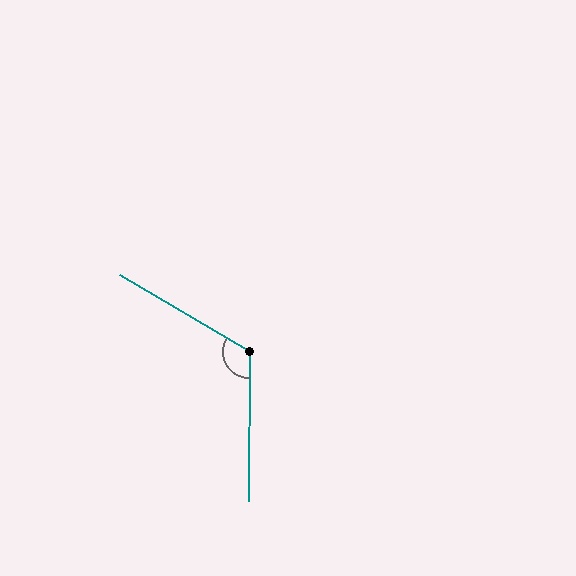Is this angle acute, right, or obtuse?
It is obtuse.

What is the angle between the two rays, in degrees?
Approximately 120 degrees.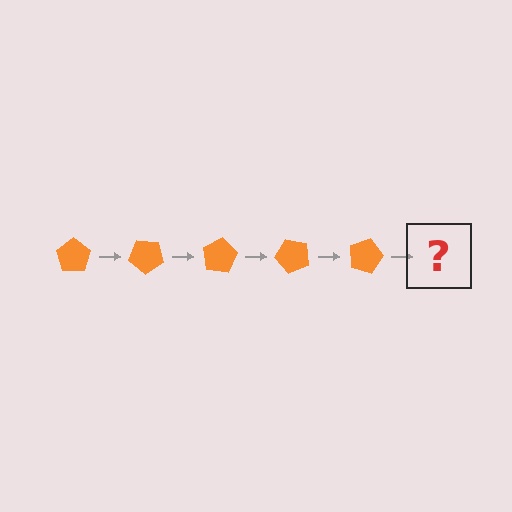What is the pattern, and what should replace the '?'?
The pattern is that the pentagon rotates 40 degrees each step. The '?' should be an orange pentagon rotated 200 degrees.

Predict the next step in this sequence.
The next step is an orange pentagon rotated 200 degrees.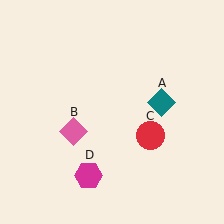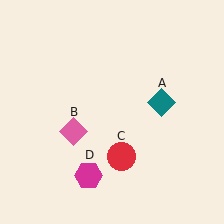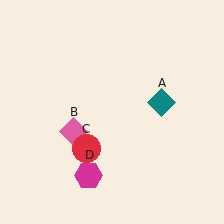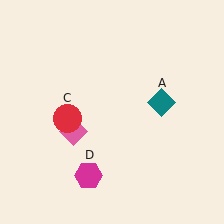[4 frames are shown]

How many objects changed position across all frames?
1 object changed position: red circle (object C).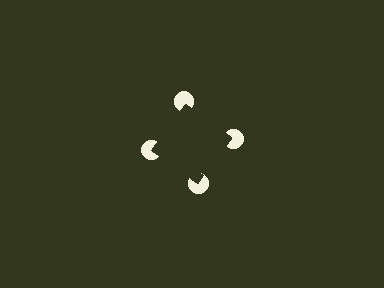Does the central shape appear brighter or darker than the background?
It typically appears slightly darker than the background, even though no actual brightness change is drawn.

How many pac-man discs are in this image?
There are 4 — one at each vertex of the illusory square.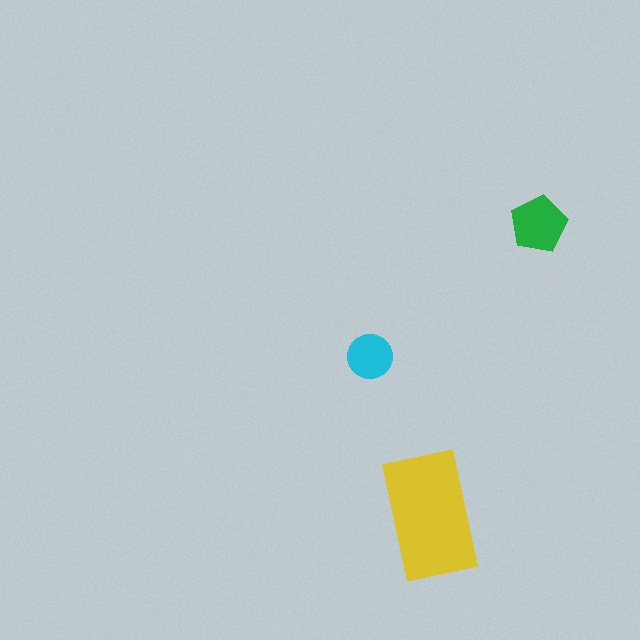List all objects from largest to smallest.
The yellow rectangle, the green pentagon, the cyan circle.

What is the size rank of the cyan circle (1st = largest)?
3rd.